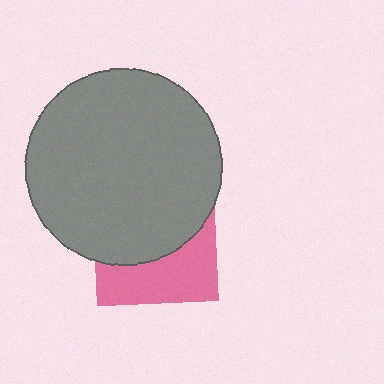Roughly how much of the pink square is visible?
A small part of it is visible (roughly 41%).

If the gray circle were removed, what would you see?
You would see the complete pink square.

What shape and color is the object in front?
The object in front is a gray circle.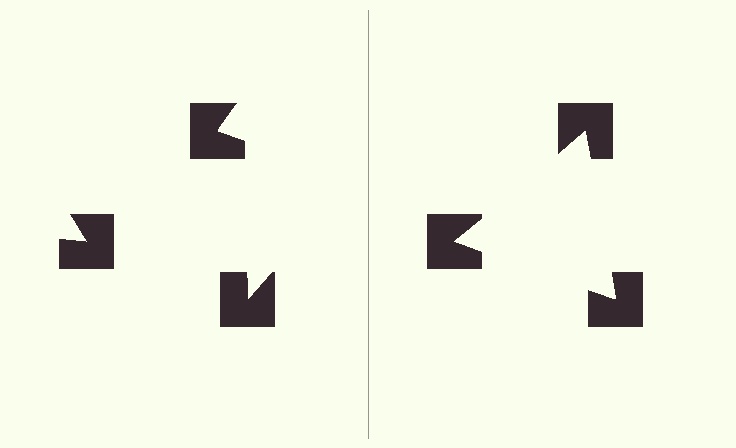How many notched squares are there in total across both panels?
6 — 3 on each side.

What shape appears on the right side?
An illusory triangle.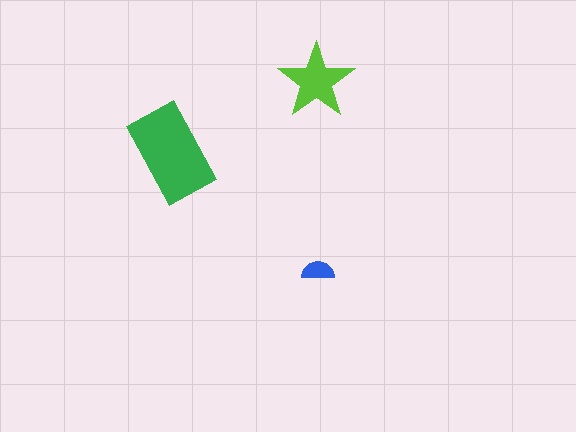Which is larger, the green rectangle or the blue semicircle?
The green rectangle.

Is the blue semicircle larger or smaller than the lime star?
Smaller.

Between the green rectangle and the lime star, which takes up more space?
The green rectangle.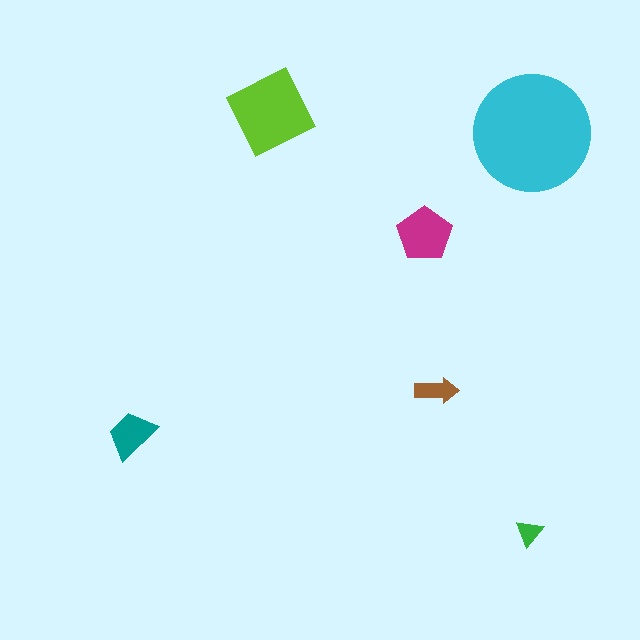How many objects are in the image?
There are 6 objects in the image.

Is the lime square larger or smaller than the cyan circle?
Smaller.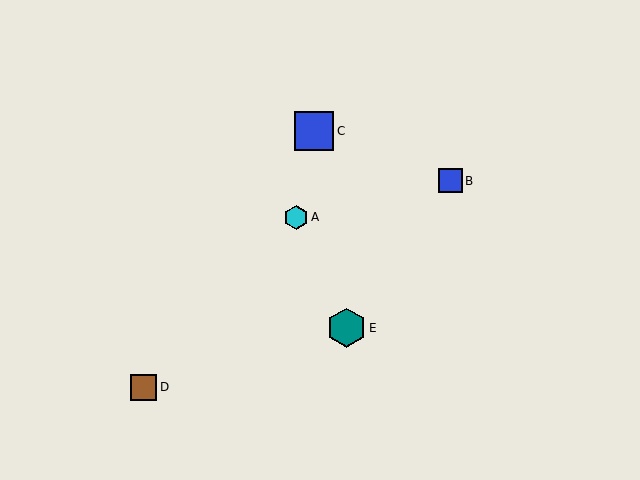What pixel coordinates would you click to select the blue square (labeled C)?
Click at (314, 131) to select the blue square C.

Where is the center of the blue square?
The center of the blue square is at (451, 181).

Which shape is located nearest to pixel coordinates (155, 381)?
The brown square (labeled D) at (144, 387) is nearest to that location.